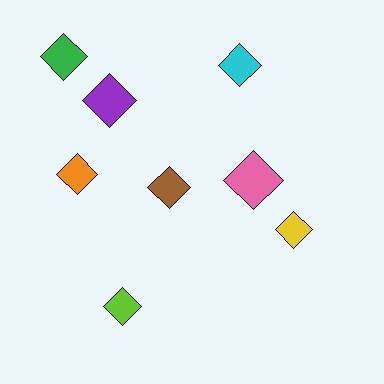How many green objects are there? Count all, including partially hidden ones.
There is 1 green object.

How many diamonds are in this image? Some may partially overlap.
There are 8 diamonds.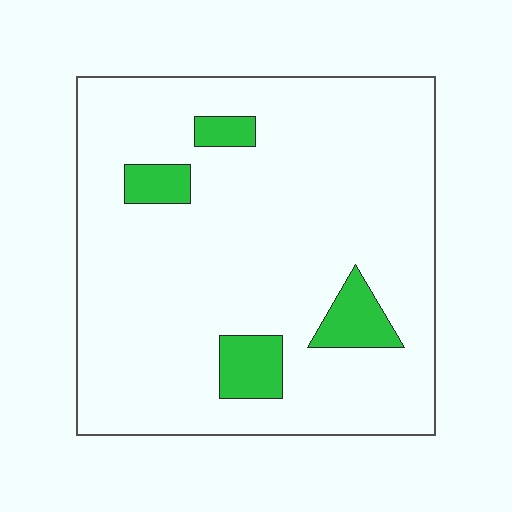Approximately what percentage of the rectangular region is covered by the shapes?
Approximately 10%.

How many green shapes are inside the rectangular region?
4.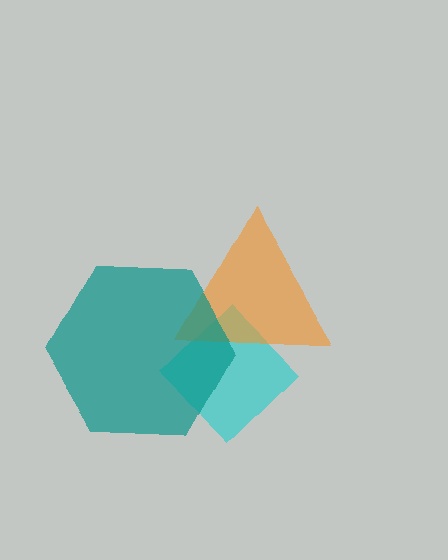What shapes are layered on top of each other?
The layered shapes are: a cyan diamond, an orange triangle, a teal hexagon.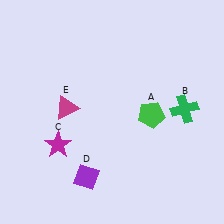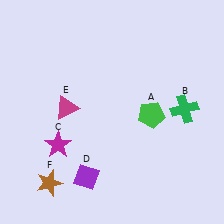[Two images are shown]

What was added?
A brown star (F) was added in Image 2.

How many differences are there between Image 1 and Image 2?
There is 1 difference between the two images.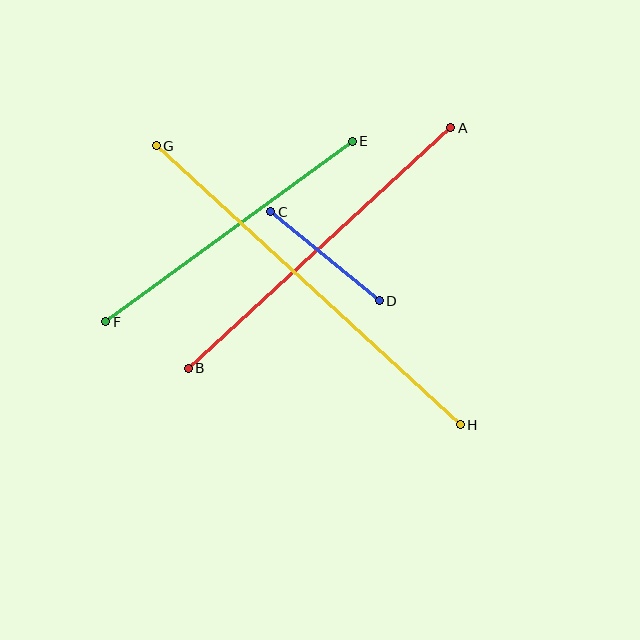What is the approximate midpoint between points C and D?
The midpoint is at approximately (325, 256) pixels.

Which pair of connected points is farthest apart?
Points G and H are farthest apart.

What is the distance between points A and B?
The distance is approximately 356 pixels.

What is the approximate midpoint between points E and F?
The midpoint is at approximately (229, 232) pixels.